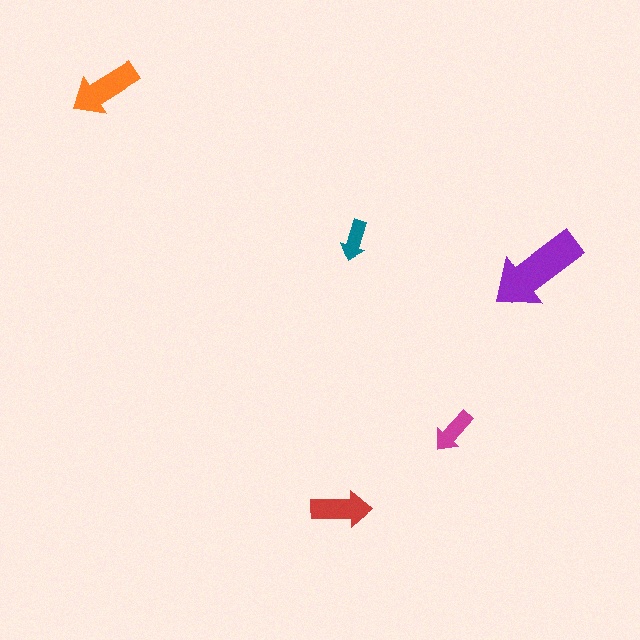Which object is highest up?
The orange arrow is topmost.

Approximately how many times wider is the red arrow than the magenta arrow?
About 1.5 times wider.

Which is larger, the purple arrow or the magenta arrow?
The purple one.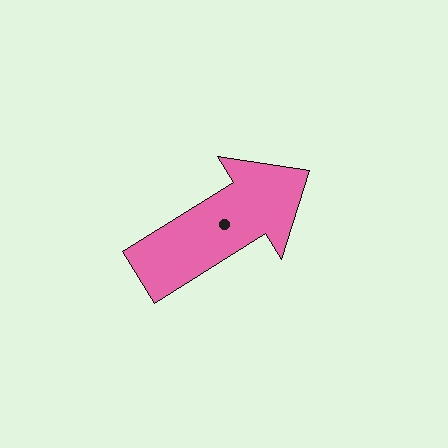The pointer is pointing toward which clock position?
Roughly 2 o'clock.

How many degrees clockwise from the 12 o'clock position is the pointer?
Approximately 58 degrees.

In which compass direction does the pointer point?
Northeast.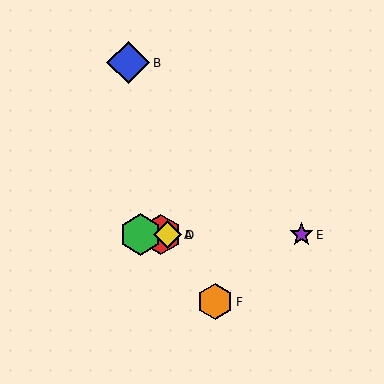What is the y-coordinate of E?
Object E is at y≈235.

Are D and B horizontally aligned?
No, D is at y≈235 and B is at y≈63.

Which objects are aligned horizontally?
Objects A, C, D, E are aligned horizontally.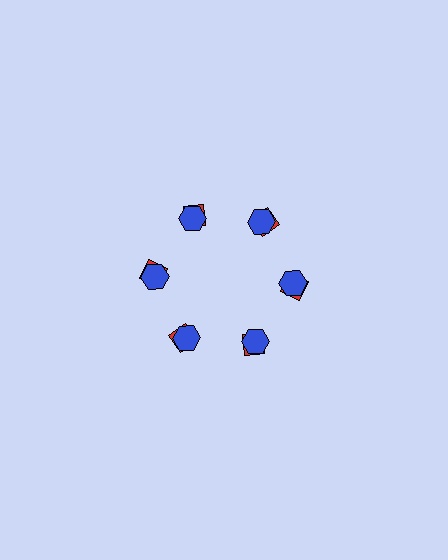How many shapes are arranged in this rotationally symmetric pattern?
There are 12 shapes, arranged in 6 groups of 2.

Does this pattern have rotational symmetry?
Yes, this pattern has 6-fold rotational symmetry. It looks the same after rotating 60 degrees around the center.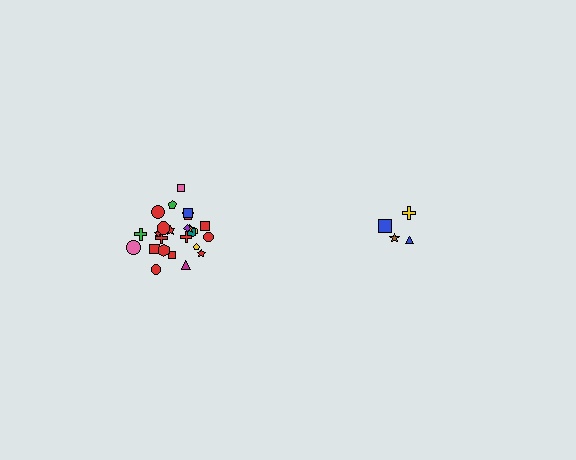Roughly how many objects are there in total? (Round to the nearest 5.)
Roughly 30 objects in total.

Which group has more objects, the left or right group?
The left group.